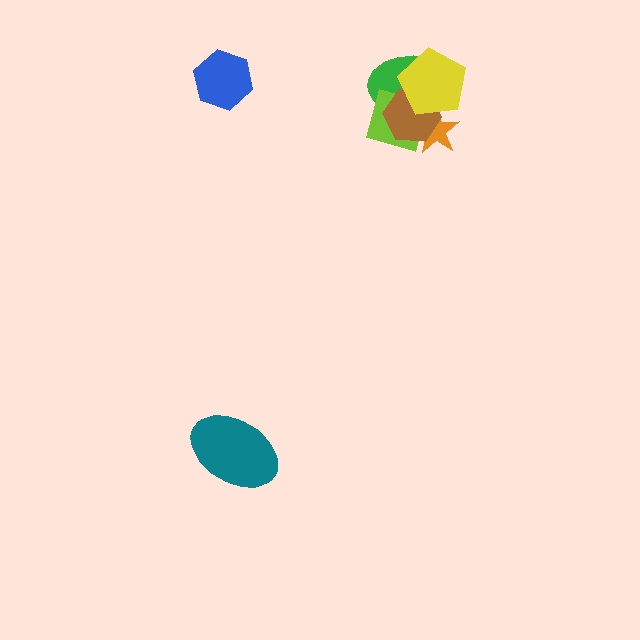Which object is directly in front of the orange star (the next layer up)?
The green ellipse is directly in front of the orange star.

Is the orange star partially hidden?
Yes, it is partially covered by another shape.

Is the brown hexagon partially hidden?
Yes, it is partially covered by another shape.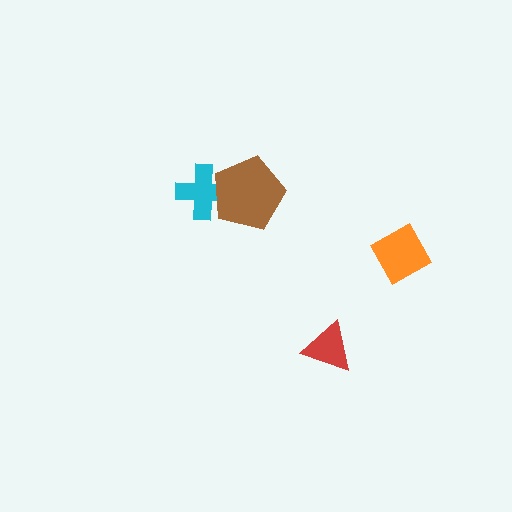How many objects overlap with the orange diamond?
0 objects overlap with the orange diamond.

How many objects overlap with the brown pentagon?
1 object overlaps with the brown pentagon.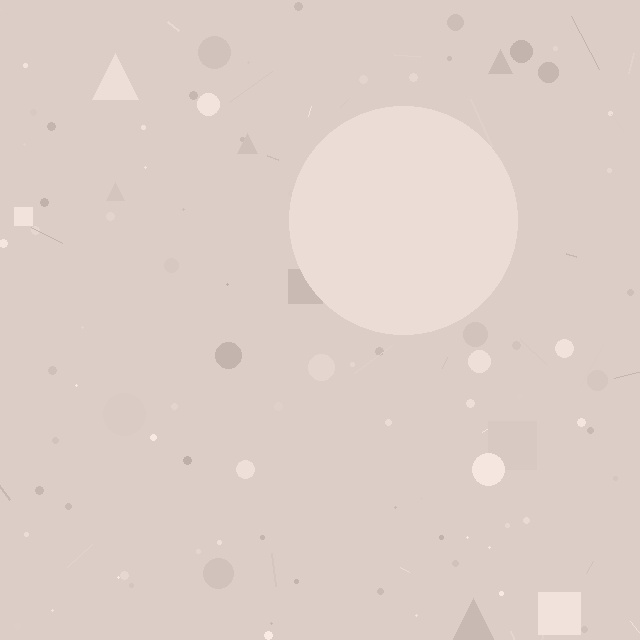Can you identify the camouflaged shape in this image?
The camouflaged shape is a circle.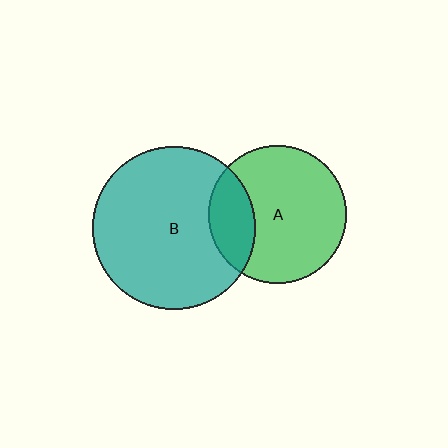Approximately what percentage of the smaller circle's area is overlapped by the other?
Approximately 25%.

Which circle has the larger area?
Circle B (teal).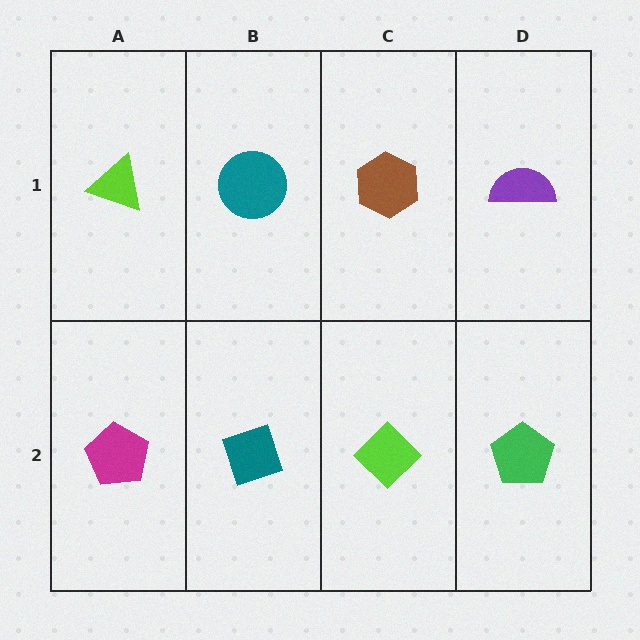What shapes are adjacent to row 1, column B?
A teal diamond (row 2, column B), a lime triangle (row 1, column A), a brown hexagon (row 1, column C).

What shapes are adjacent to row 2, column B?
A teal circle (row 1, column B), a magenta pentagon (row 2, column A), a lime diamond (row 2, column C).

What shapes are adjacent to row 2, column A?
A lime triangle (row 1, column A), a teal diamond (row 2, column B).